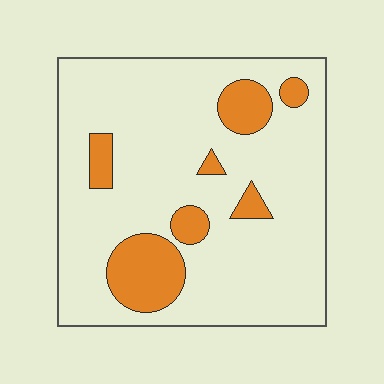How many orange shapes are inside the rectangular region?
7.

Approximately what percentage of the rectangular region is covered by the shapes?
Approximately 15%.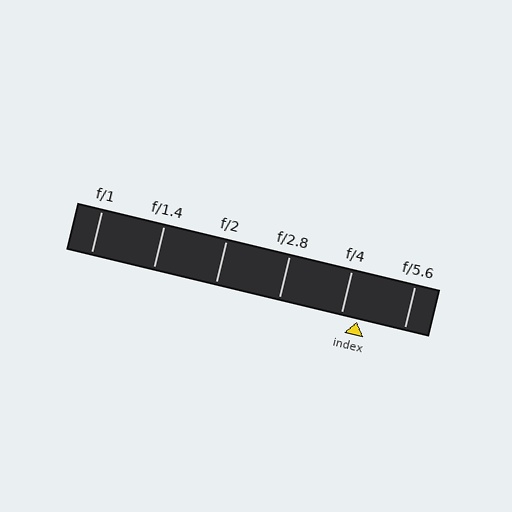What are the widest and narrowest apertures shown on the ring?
The widest aperture shown is f/1 and the narrowest is f/5.6.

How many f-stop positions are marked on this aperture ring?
There are 6 f-stop positions marked.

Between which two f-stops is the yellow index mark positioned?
The index mark is between f/4 and f/5.6.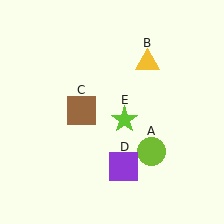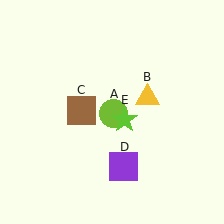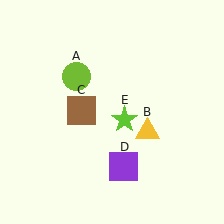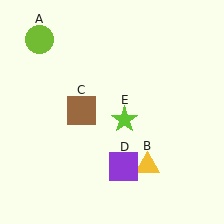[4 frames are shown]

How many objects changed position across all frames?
2 objects changed position: lime circle (object A), yellow triangle (object B).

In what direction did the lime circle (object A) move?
The lime circle (object A) moved up and to the left.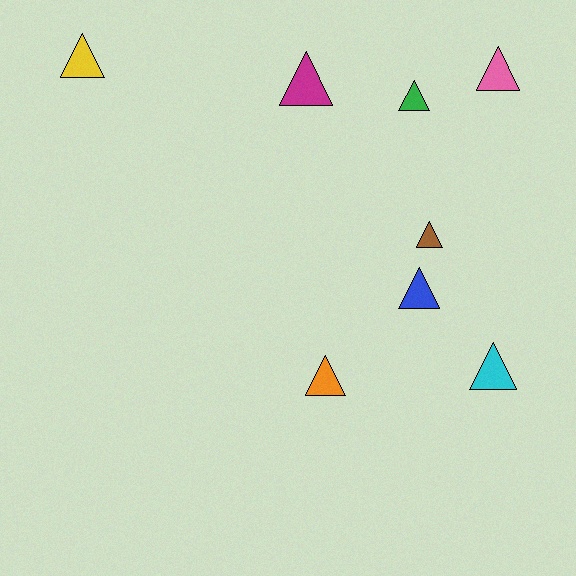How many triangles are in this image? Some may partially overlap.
There are 8 triangles.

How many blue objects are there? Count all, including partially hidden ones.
There is 1 blue object.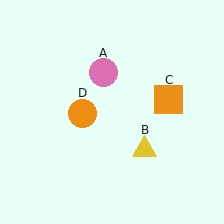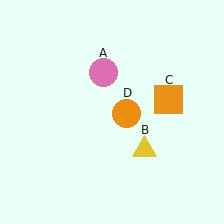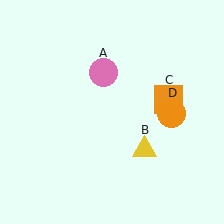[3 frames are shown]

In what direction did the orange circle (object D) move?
The orange circle (object D) moved right.